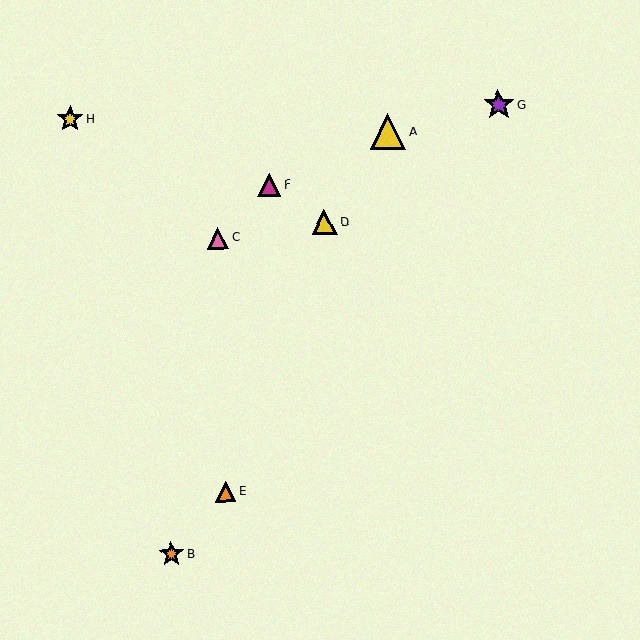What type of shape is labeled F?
Shape F is a magenta triangle.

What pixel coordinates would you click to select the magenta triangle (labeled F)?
Click at (269, 185) to select the magenta triangle F.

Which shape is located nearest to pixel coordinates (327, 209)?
The yellow triangle (labeled D) at (324, 222) is nearest to that location.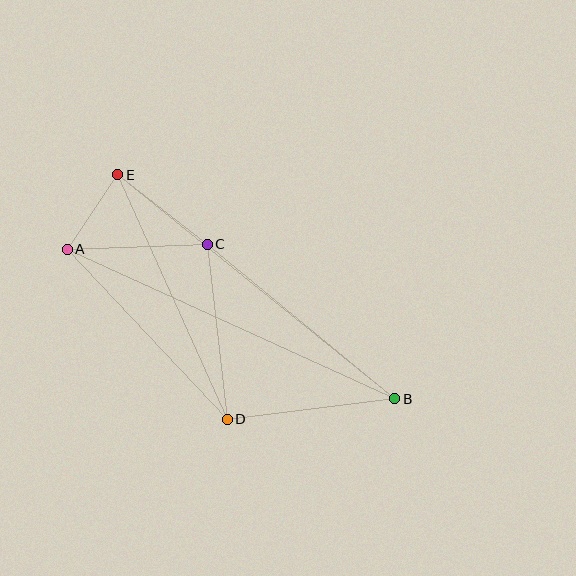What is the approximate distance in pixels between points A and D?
The distance between A and D is approximately 233 pixels.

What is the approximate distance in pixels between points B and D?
The distance between B and D is approximately 169 pixels.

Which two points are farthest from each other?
Points A and B are farthest from each other.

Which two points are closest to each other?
Points A and E are closest to each other.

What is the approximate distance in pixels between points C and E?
The distance between C and E is approximately 114 pixels.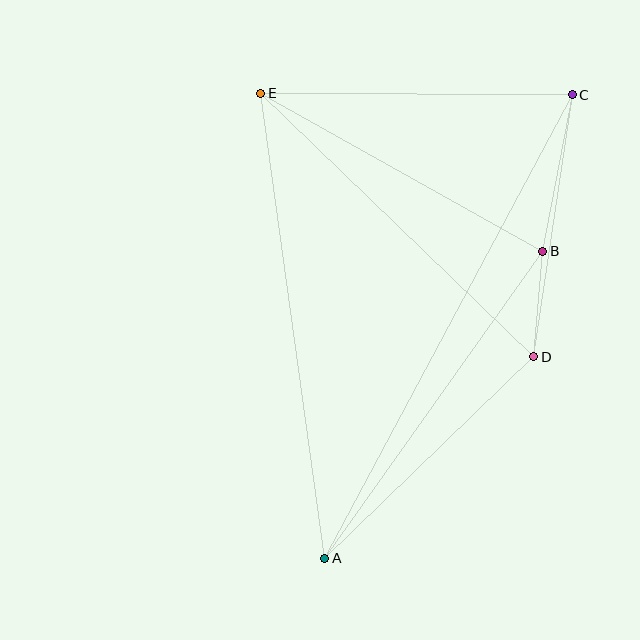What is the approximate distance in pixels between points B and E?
The distance between B and E is approximately 323 pixels.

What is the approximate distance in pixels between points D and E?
The distance between D and E is approximately 380 pixels.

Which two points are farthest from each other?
Points A and C are farthest from each other.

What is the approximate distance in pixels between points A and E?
The distance between A and E is approximately 469 pixels.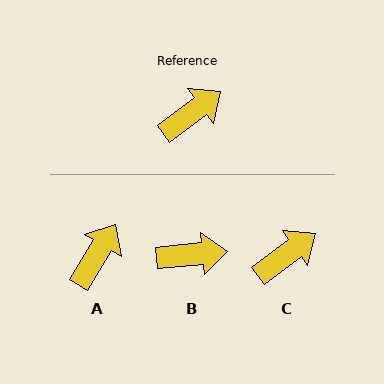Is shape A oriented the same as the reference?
No, it is off by about 22 degrees.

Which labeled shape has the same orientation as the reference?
C.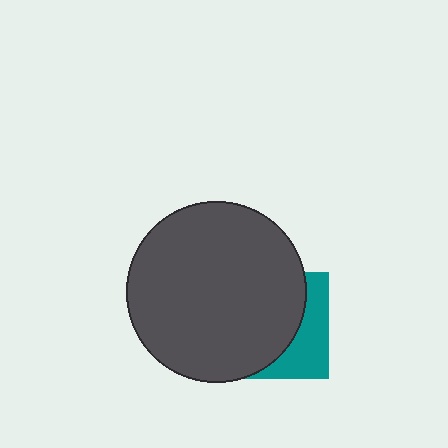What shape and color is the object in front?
The object in front is a dark gray circle.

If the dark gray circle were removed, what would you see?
You would see the complete teal square.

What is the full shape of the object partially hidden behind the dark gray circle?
The partially hidden object is a teal square.